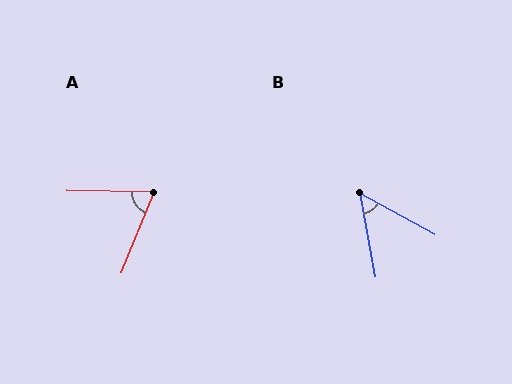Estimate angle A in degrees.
Approximately 69 degrees.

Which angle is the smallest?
B, at approximately 51 degrees.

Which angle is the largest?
A, at approximately 69 degrees.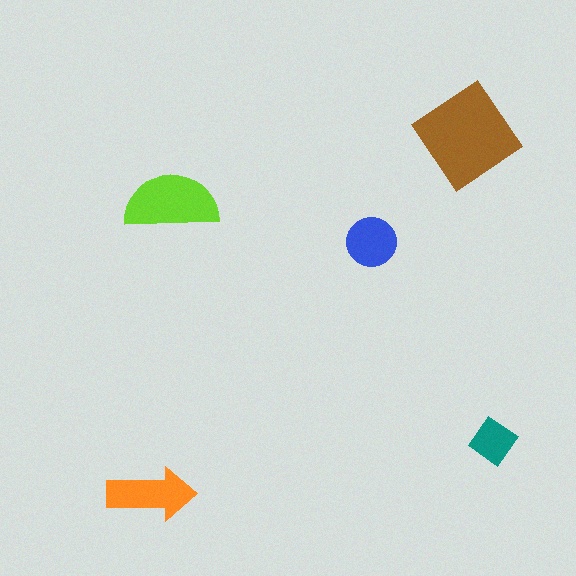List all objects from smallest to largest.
The teal diamond, the blue circle, the orange arrow, the lime semicircle, the brown diamond.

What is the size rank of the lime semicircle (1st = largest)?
2nd.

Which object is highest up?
The brown diamond is topmost.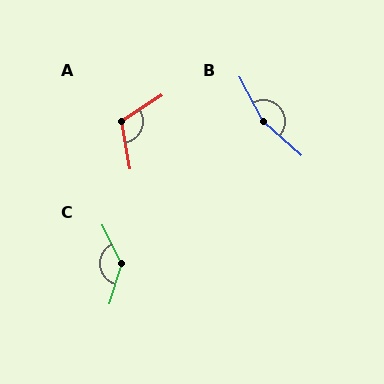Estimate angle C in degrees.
Approximately 137 degrees.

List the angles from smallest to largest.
A (113°), C (137°), B (160°).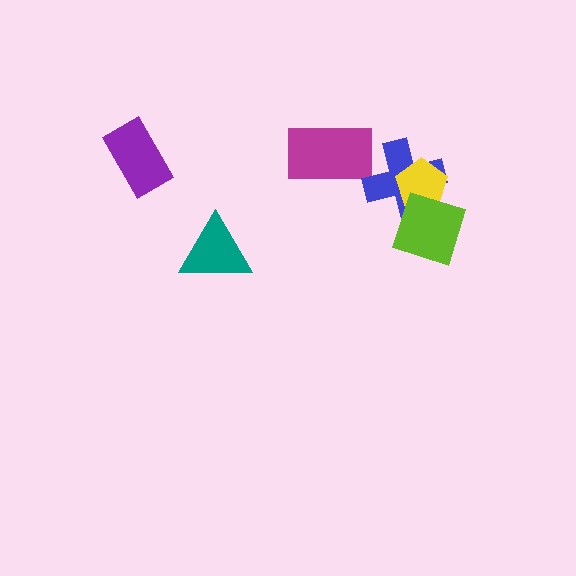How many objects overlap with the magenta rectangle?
0 objects overlap with the magenta rectangle.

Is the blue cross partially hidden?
Yes, it is partially covered by another shape.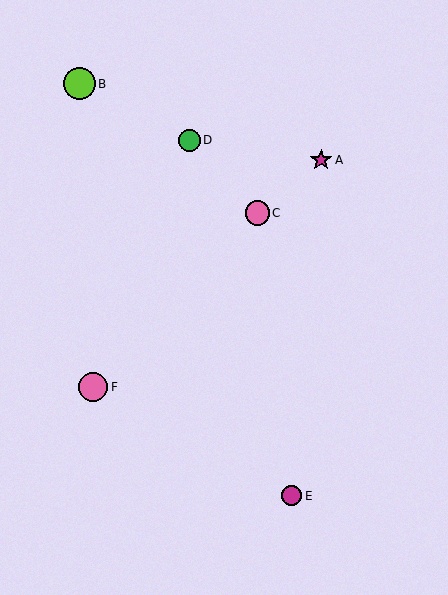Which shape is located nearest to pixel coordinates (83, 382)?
The pink circle (labeled F) at (93, 387) is nearest to that location.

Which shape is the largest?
The lime circle (labeled B) is the largest.